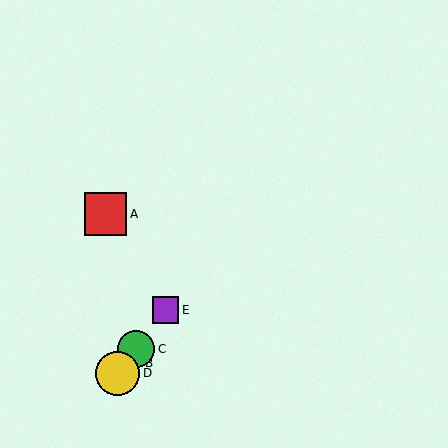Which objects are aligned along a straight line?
Objects B, C, D, E are aligned along a straight line.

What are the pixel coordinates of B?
Object B is at (125, 363).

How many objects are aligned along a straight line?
4 objects (B, C, D, E) are aligned along a straight line.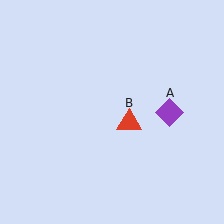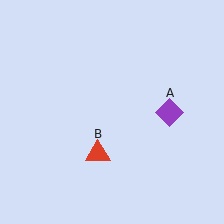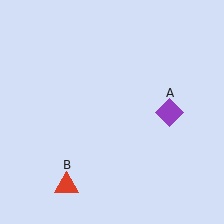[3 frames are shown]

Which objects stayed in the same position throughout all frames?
Purple diamond (object A) remained stationary.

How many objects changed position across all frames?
1 object changed position: red triangle (object B).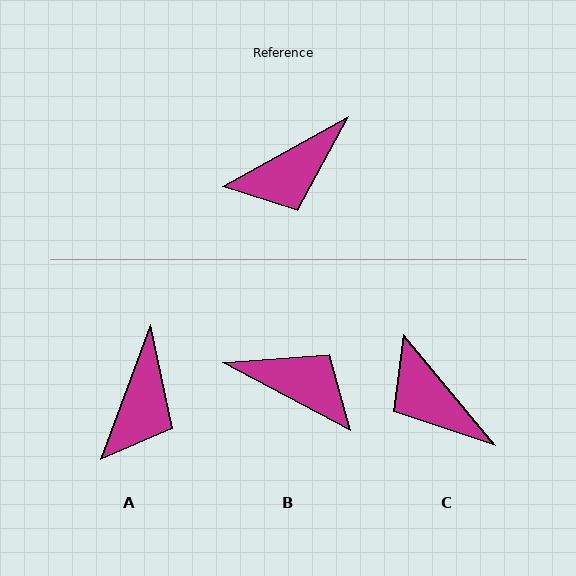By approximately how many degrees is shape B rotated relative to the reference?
Approximately 123 degrees counter-clockwise.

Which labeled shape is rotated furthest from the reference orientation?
B, about 123 degrees away.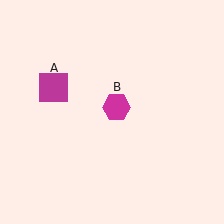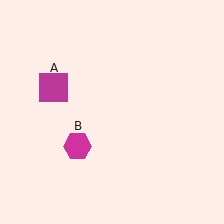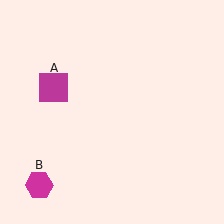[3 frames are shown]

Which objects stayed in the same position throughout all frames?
Magenta square (object A) remained stationary.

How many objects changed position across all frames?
1 object changed position: magenta hexagon (object B).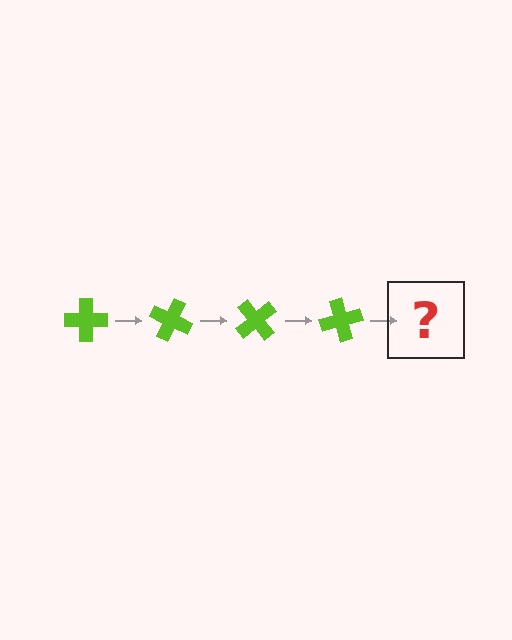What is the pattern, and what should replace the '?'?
The pattern is that the cross rotates 25 degrees each step. The '?' should be a lime cross rotated 100 degrees.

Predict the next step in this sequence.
The next step is a lime cross rotated 100 degrees.